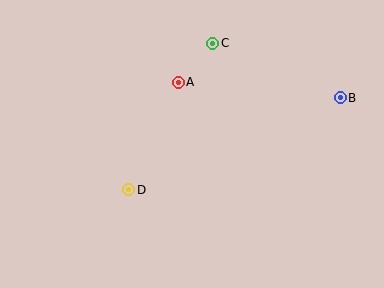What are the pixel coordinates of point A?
Point A is at (178, 82).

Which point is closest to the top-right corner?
Point B is closest to the top-right corner.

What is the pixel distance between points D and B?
The distance between D and B is 231 pixels.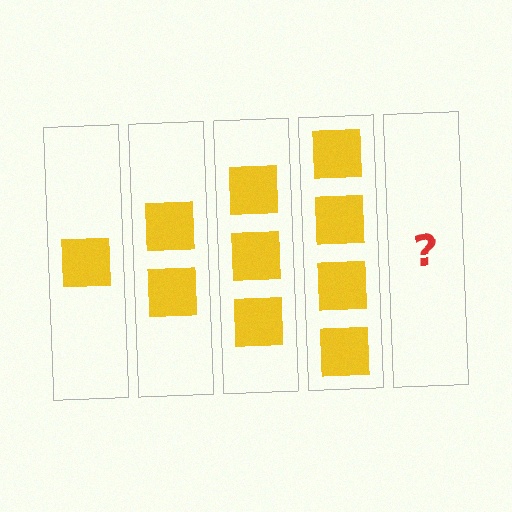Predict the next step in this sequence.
The next step is 5 squares.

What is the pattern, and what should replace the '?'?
The pattern is that each step adds one more square. The '?' should be 5 squares.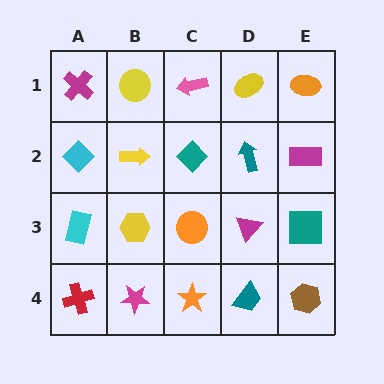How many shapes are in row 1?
5 shapes.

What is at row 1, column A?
A magenta cross.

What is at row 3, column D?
A magenta triangle.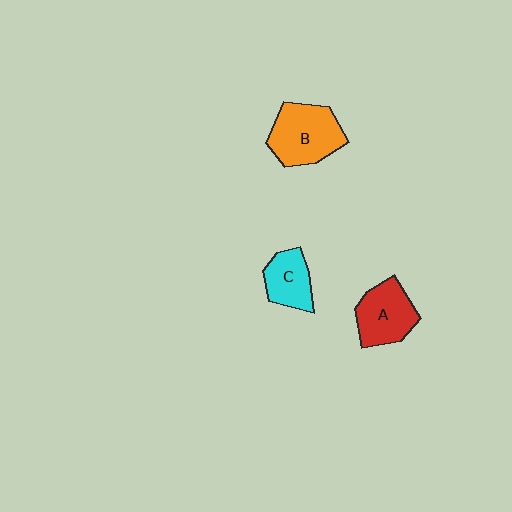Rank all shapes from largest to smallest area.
From largest to smallest: B (orange), A (red), C (cyan).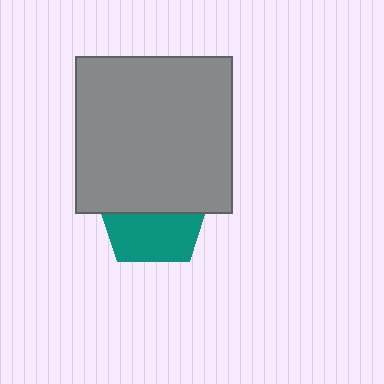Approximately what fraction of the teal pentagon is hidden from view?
Roughly 54% of the teal pentagon is hidden behind the gray square.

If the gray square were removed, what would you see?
You would see the complete teal pentagon.